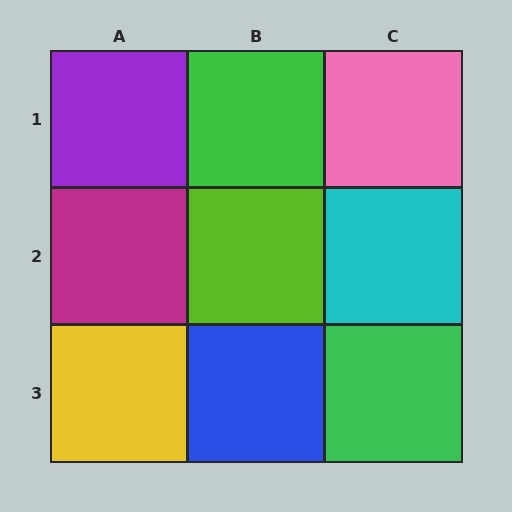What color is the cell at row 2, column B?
Lime.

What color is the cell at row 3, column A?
Yellow.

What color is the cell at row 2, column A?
Magenta.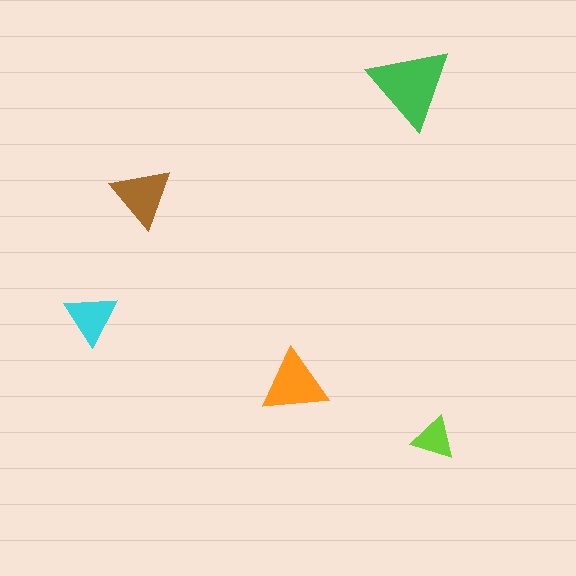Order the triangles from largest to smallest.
the green one, the orange one, the brown one, the cyan one, the lime one.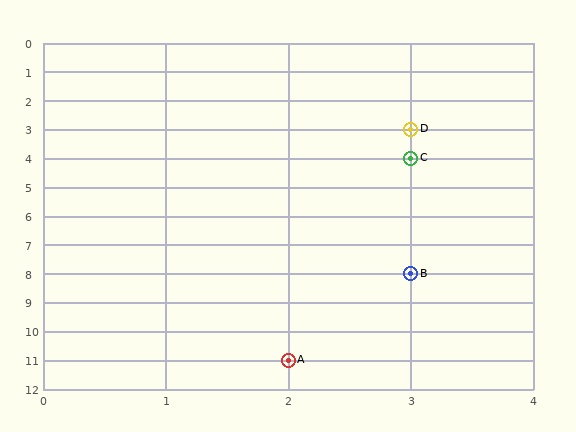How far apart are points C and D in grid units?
Points C and D are 1 row apart.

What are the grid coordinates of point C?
Point C is at grid coordinates (3, 4).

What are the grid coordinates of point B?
Point B is at grid coordinates (3, 8).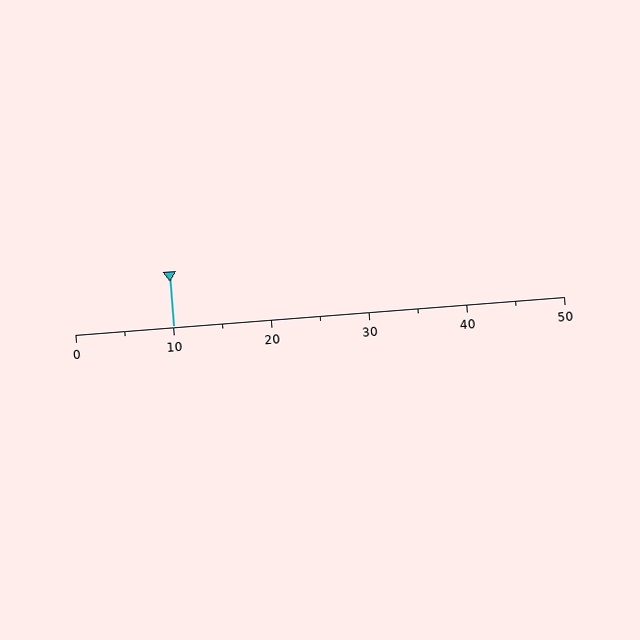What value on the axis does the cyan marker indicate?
The marker indicates approximately 10.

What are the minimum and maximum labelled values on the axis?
The axis runs from 0 to 50.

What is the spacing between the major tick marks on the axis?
The major ticks are spaced 10 apart.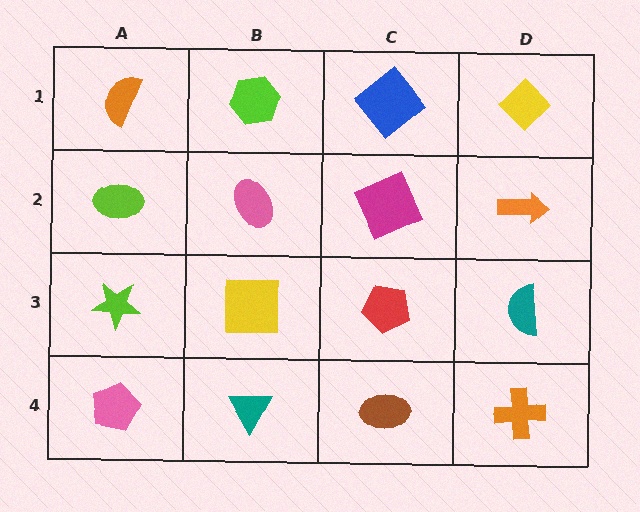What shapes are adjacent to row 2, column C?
A blue diamond (row 1, column C), a red pentagon (row 3, column C), a pink ellipse (row 2, column B), an orange arrow (row 2, column D).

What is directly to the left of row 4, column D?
A brown ellipse.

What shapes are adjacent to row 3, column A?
A lime ellipse (row 2, column A), a pink pentagon (row 4, column A), a yellow square (row 3, column B).